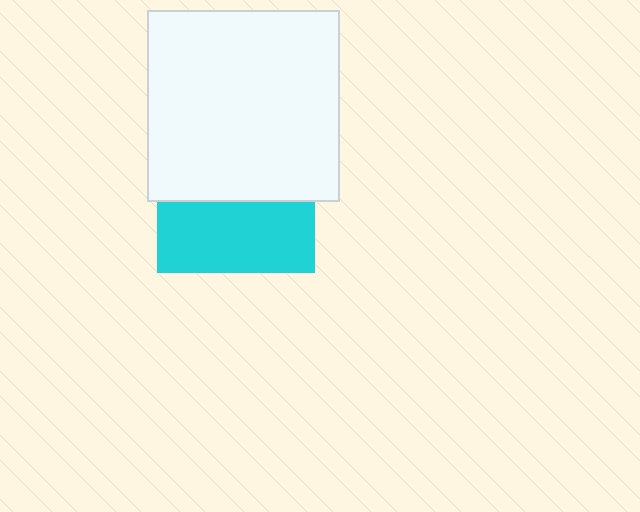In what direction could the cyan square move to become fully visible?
The cyan square could move down. That would shift it out from behind the white square entirely.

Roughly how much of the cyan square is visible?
About half of it is visible (roughly 46%).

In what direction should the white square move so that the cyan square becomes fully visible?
The white square should move up. That is the shortest direction to clear the overlap and leave the cyan square fully visible.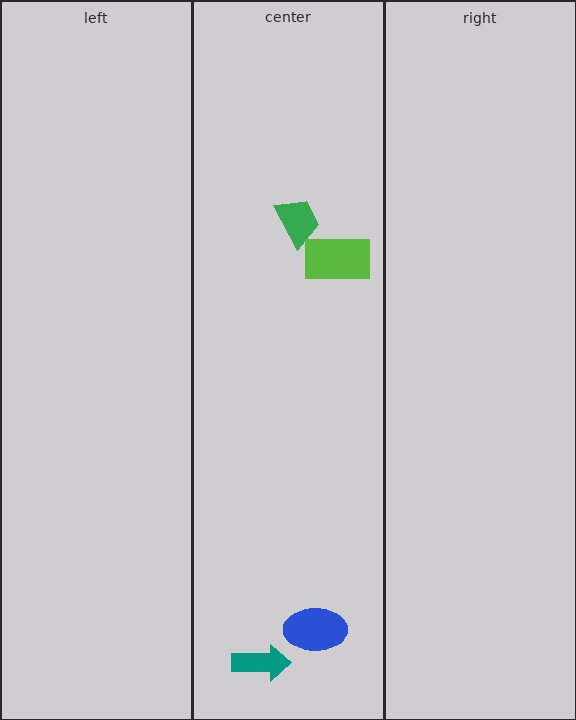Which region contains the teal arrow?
The center region.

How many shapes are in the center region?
4.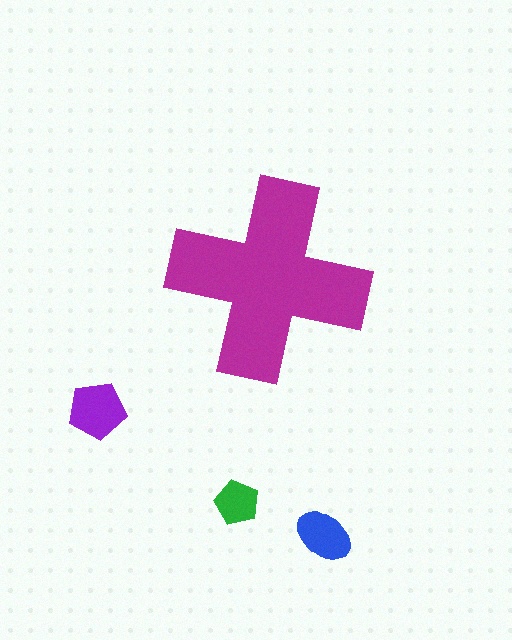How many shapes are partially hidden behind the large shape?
0 shapes are partially hidden.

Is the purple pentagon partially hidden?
No, the purple pentagon is fully visible.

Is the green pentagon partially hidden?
No, the green pentagon is fully visible.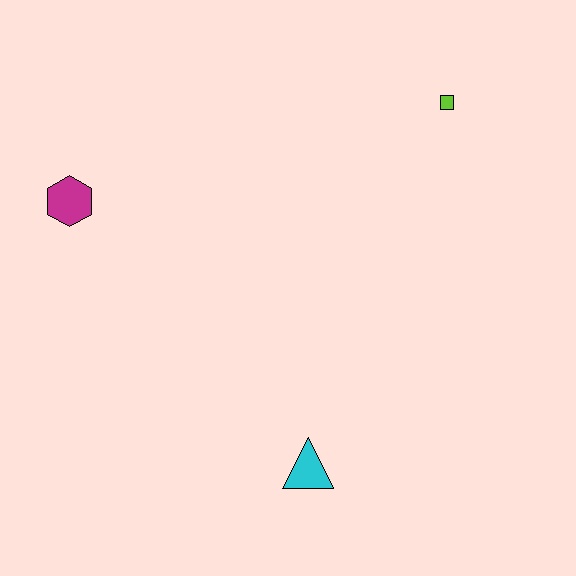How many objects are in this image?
There are 3 objects.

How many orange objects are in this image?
There are no orange objects.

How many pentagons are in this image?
There are no pentagons.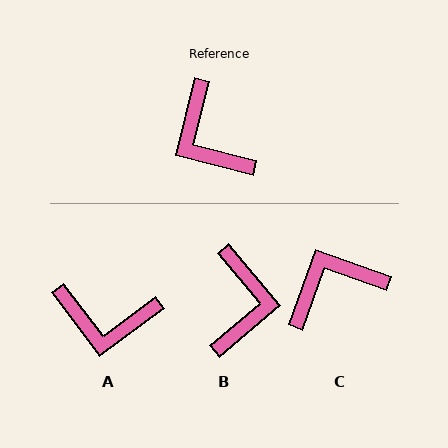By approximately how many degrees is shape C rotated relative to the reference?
Approximately 96 degrees clockwise.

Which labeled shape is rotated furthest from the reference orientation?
B, about 144 degrees away.